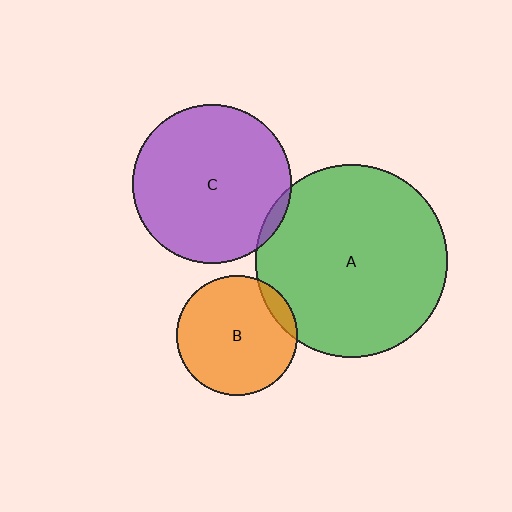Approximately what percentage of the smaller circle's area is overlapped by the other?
Approximately 10%.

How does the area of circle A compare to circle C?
Approximately 1.5 times.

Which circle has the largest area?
Circle A (green).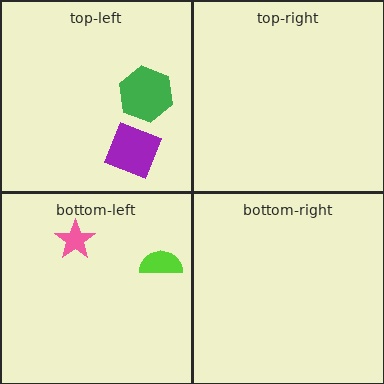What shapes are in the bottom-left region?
The lime semicircle, the pink star.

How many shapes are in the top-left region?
2.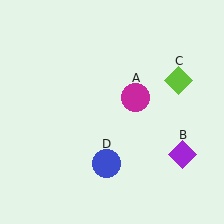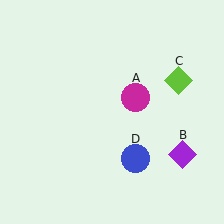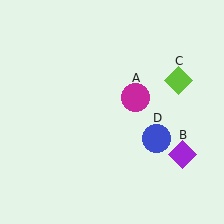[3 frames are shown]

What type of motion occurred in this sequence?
The blue circle (object D) rotated counterclockwise around the center of the scene.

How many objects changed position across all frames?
1 object changed position: blue circle (object D).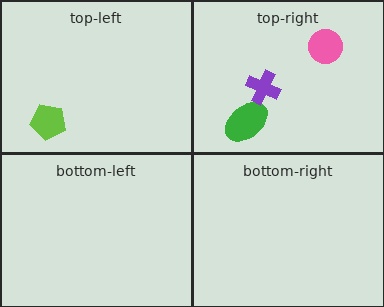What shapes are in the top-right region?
The green ellipse, the purple cross, the pink circle.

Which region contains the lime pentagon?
The top-left region.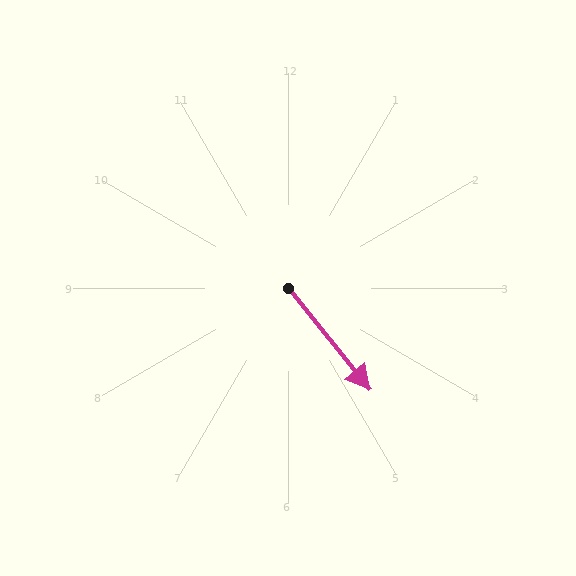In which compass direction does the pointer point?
Southeast.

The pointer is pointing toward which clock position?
Roughly 5 o'clock.